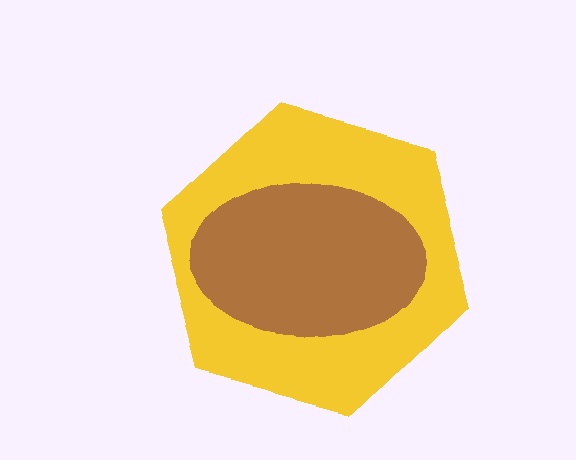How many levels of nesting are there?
2.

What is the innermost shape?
The brown ellipse.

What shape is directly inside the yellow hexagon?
The brown ellipse.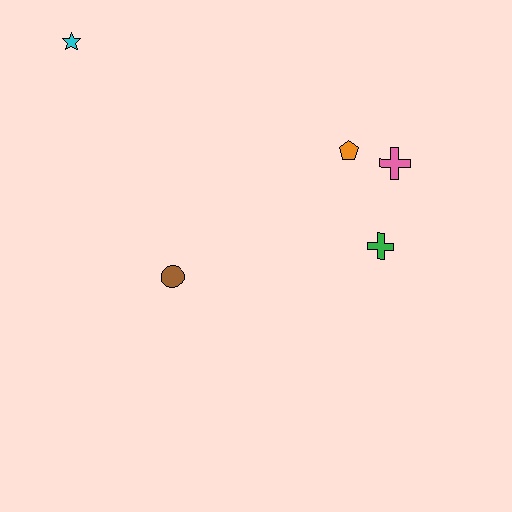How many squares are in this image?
There are no squares.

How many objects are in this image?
There are 5 objects.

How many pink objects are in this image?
There is 1 pink object.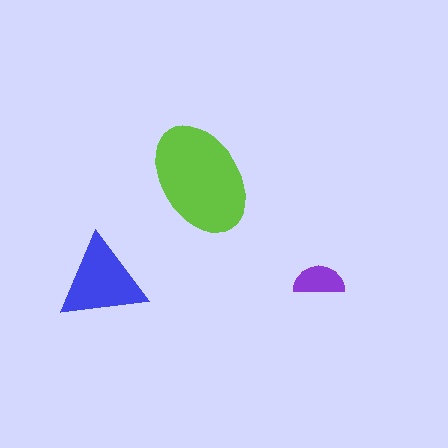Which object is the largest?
The lime ellipse.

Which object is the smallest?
The purple semicircle.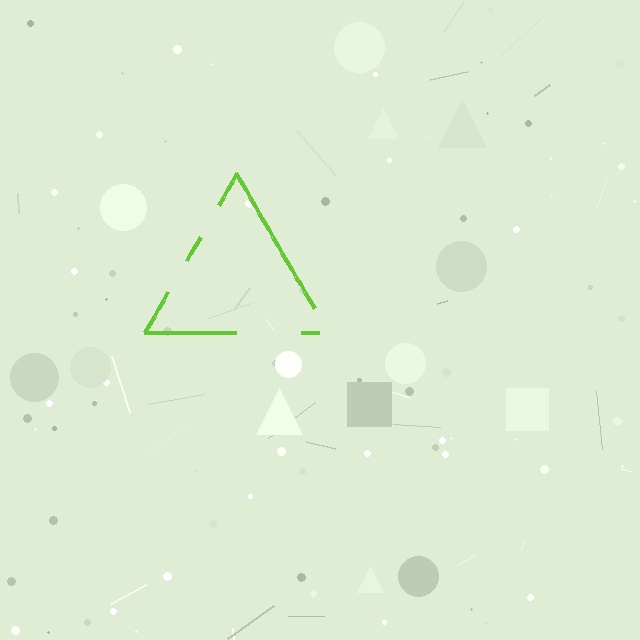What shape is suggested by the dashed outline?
The dashed outline suggests a triangle.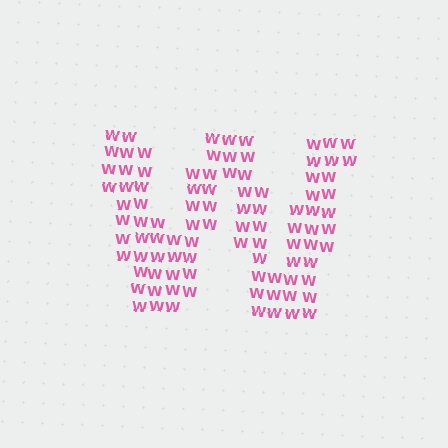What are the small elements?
The small elements are letter W's.